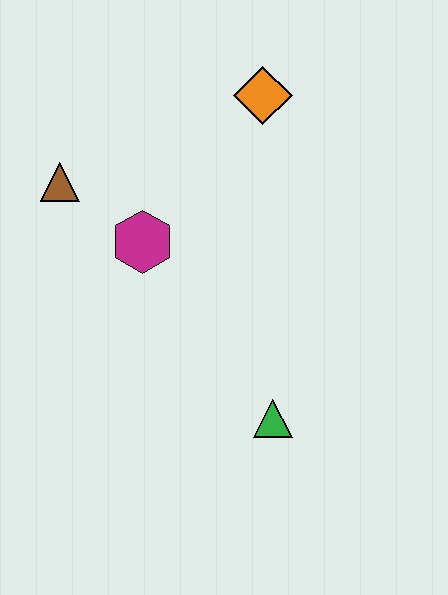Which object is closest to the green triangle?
The magenta hexagon is closest to the green triangle.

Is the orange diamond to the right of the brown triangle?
Yes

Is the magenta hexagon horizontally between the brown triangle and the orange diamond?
Yes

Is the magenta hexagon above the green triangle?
Yes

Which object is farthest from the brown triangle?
The green triangle is farthest from the brown triangle.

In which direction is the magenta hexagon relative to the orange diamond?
The magenta hexagon is below the orange diamond.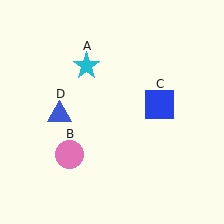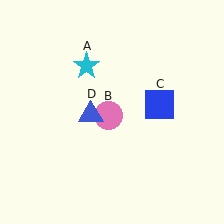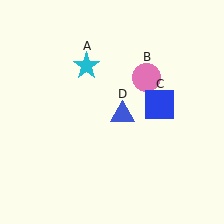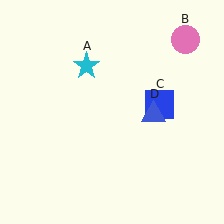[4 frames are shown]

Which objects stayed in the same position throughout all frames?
Cyan star (object A) and blue square (object C) remained stationary.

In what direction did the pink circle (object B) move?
The pink circle (object B) moved up and to the right.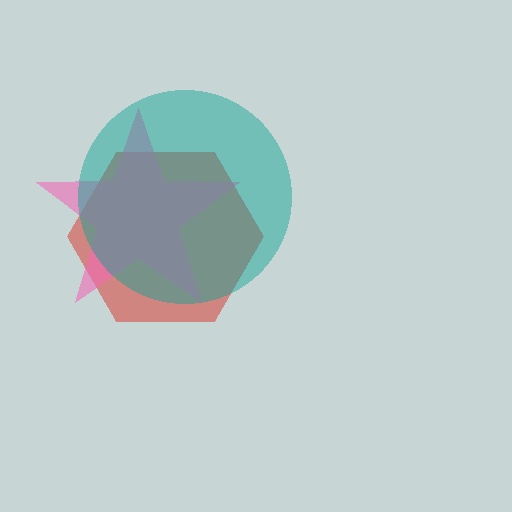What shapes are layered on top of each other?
The layered shapes are: a red hexagon, a pink star, a teal circle.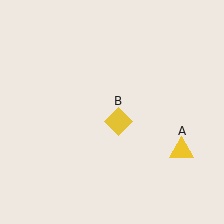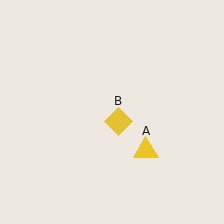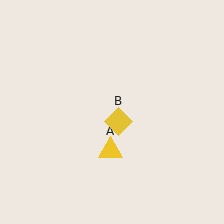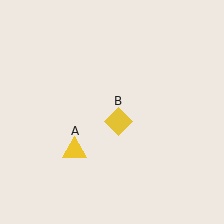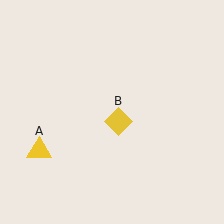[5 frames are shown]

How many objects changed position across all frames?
1 object changed position: yellow triangle (object A).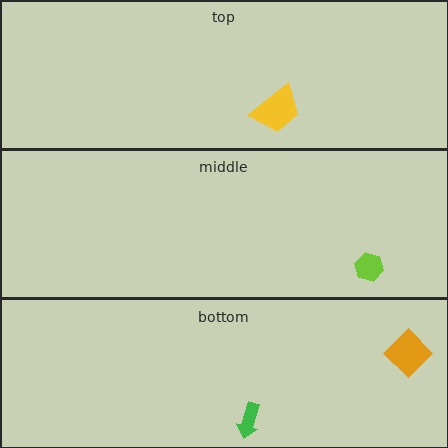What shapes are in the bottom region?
The orange diamond, the green arrow.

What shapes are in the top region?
The yellow trapezoid.